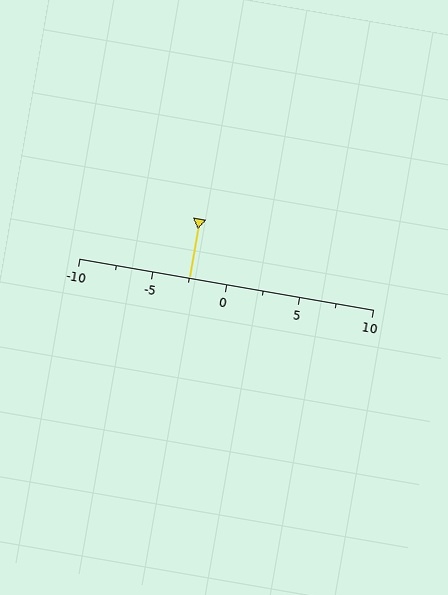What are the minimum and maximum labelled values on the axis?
The axis runs from -10 to 10.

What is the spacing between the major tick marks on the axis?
The major ticks are spaced 5 apart.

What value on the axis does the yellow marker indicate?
The marker indicates approximately -2.5.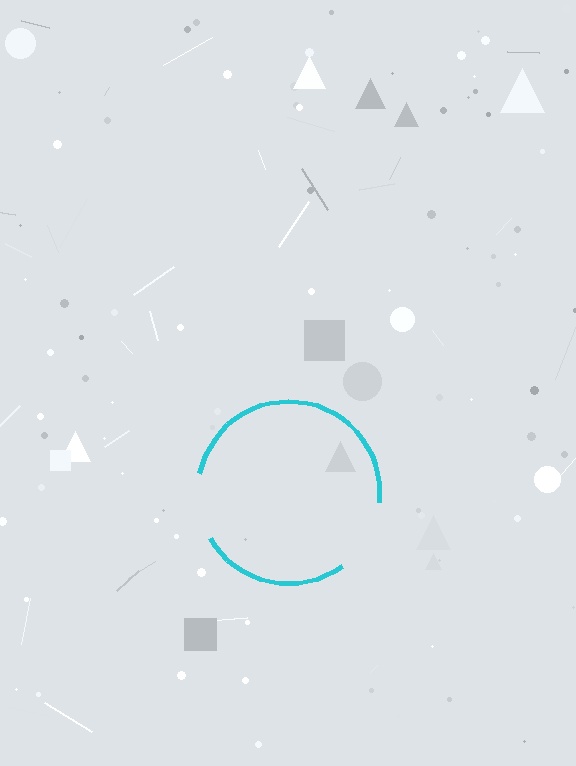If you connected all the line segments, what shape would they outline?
They would outline a circle.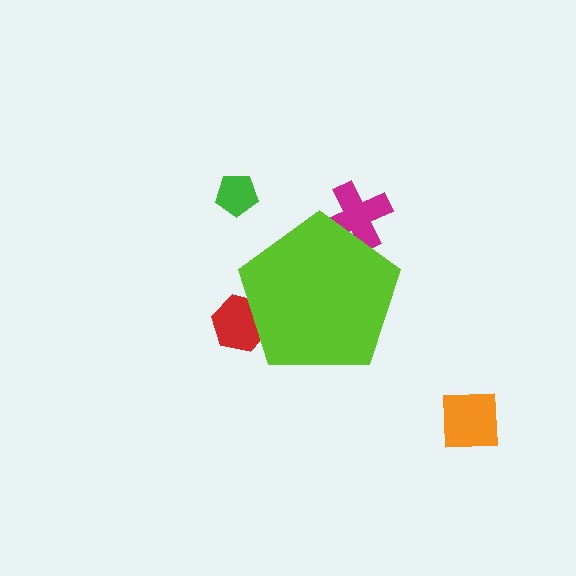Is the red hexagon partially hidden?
Yes, the red hexagon is partially hidden behind the lime pentagon.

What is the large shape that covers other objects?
A lime pentagon.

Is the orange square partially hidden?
No, the orange square is fully visible.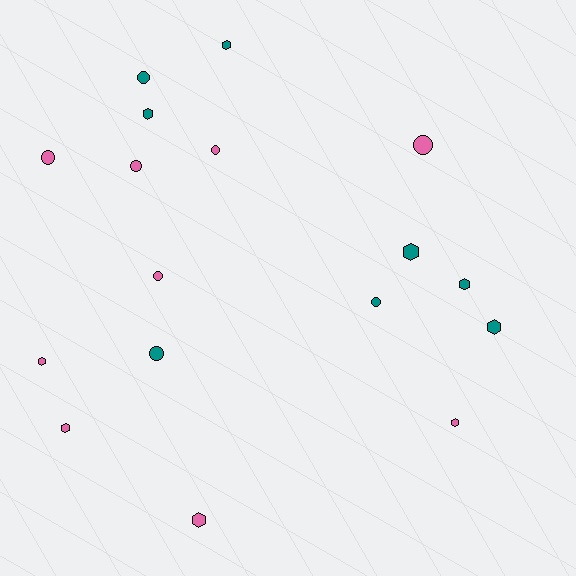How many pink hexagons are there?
There are 4 pink hexagons.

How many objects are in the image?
There are 17 objects.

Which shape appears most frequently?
Hexagon, with 9 objects.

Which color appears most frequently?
Pink, with 9 objects.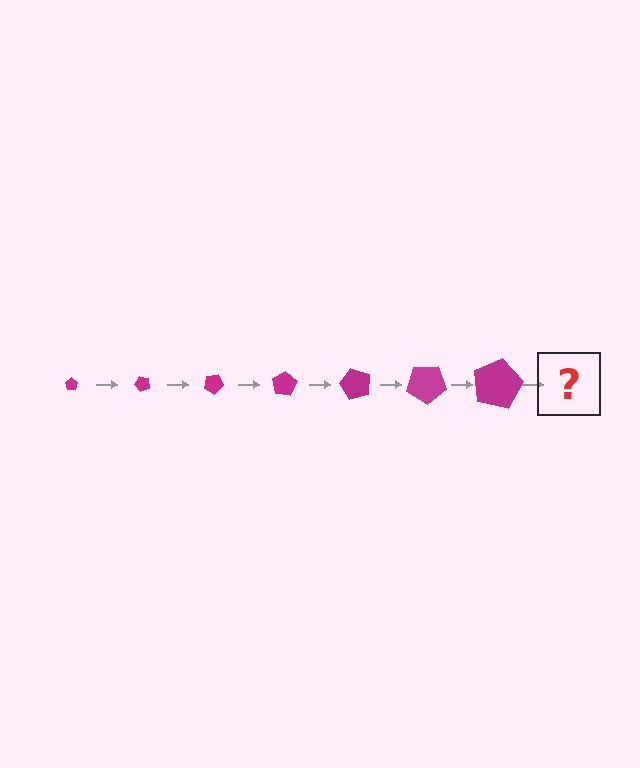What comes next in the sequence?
The next element should be a pentagon, larger than the previous one and rotated 350 degrees from the start.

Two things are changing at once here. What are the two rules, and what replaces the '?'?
The two rules are that the pentagon grows larger each step and it rotates 50 degrees each step. The '?' should be a pentagon, larger than the previous one and rotated 350 degrees from the start.